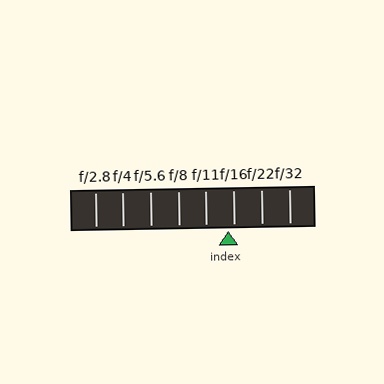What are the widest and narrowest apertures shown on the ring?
The widest aperture shown is f/2.8 and the narrowest is f/32.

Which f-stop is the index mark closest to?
The index mark is closest to f/16.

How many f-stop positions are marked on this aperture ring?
There are 8 f-stop positions marked.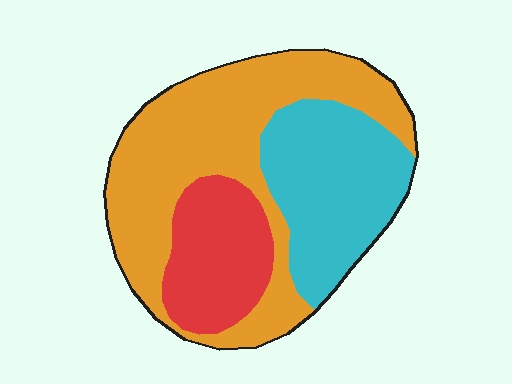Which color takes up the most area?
Orange, at roughly 50%.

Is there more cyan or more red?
Cyan.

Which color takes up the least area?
Red, at roughly 20%.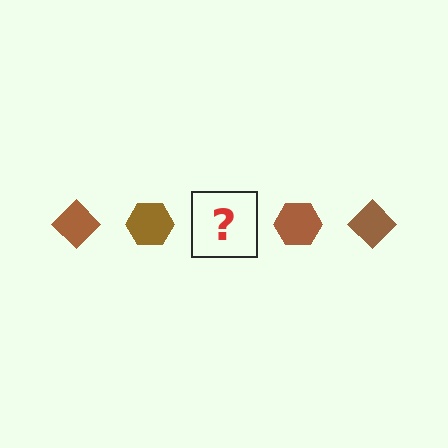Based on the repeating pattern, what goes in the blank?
The blank should be a brown diamond.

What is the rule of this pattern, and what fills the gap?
The rule is that the pattern cycles through diamond, hexagon shapes in brown. The gap should be filled with a brown diamond.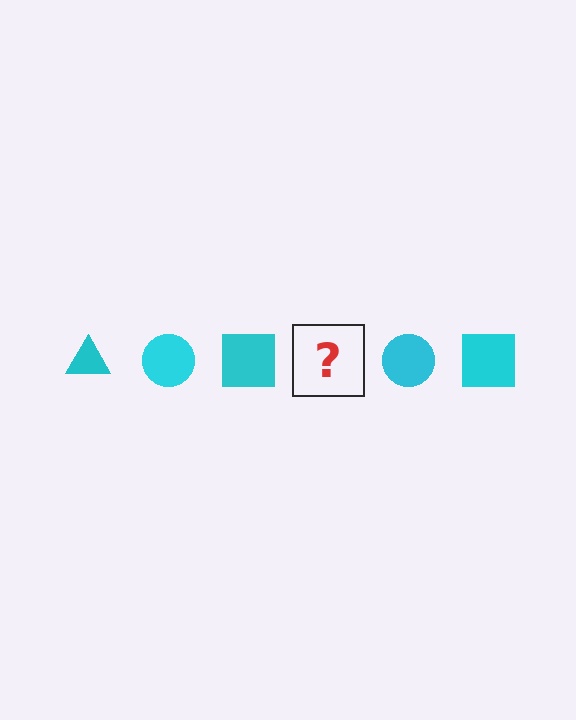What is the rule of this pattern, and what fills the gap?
The rule is that the pattern cycles through triangle, circle, square shapes in cyan. The gap should be filled with a cyan triangle.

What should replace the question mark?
The question mark should be replaced with a cyan triangle.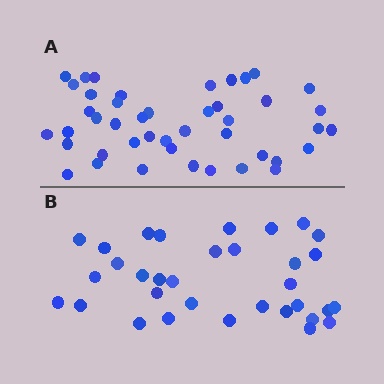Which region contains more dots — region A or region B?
Region A (the top region) has more dots.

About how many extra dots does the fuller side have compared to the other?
Region A has roughly 12 or so more dots than region B.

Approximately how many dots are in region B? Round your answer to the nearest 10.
About 30 dots. (The exact count is 33, which rounds to 30.)